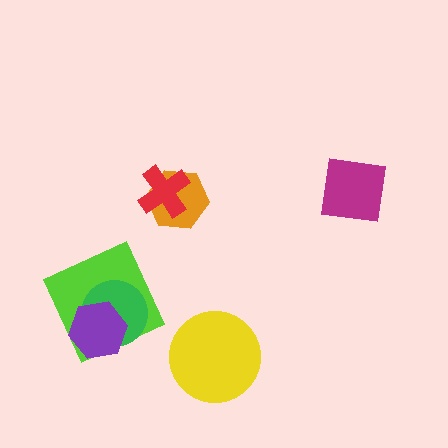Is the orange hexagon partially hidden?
Yes, it is partially covered by another shape.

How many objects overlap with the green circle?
2 objects overlap with the green circle.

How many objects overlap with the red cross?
1 object overlaps with the red cross.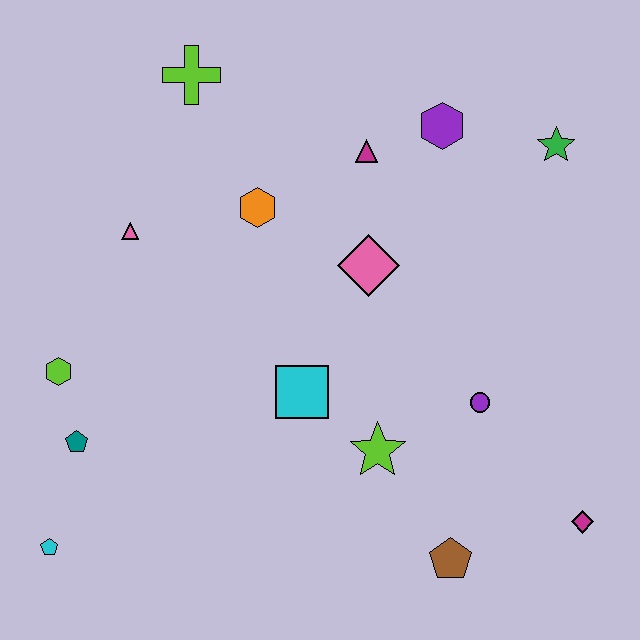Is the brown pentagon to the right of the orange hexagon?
Yes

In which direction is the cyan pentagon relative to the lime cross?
The cyan pentagon is below the lime cross.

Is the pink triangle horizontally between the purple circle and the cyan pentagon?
Yes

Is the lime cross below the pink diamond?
No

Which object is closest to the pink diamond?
The magenta triangle is closest to the pink diamond.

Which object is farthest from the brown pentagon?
The lime cross is farthest from the brown pentagon.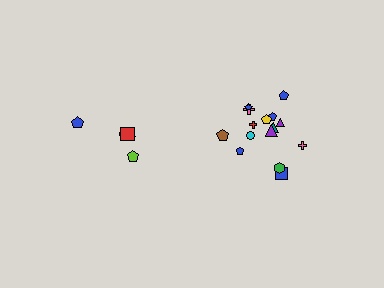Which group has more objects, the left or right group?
The right group.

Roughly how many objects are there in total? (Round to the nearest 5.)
Roughly 20 objects in total.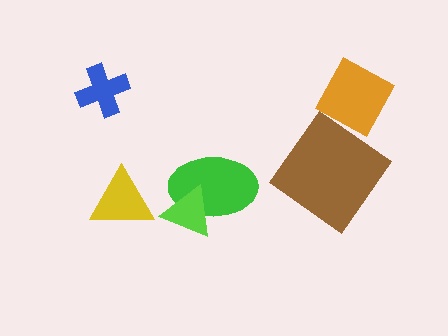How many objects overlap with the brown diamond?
0 objects overlap with the brown diamond.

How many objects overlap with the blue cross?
0 objects overlap with the blue cross.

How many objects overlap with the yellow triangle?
0 objects overlap with the yellow triangle.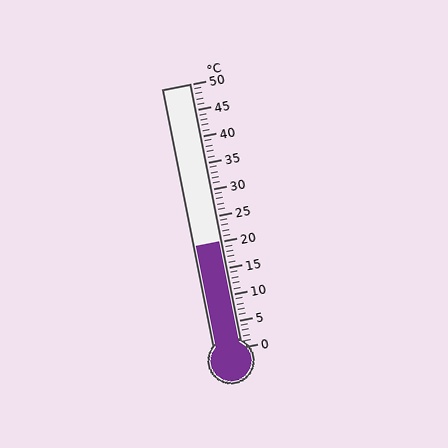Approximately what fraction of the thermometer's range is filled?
The thermometer is filled to approximately 40% of its range.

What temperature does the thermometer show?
The thermometer shows approximately 20°C.